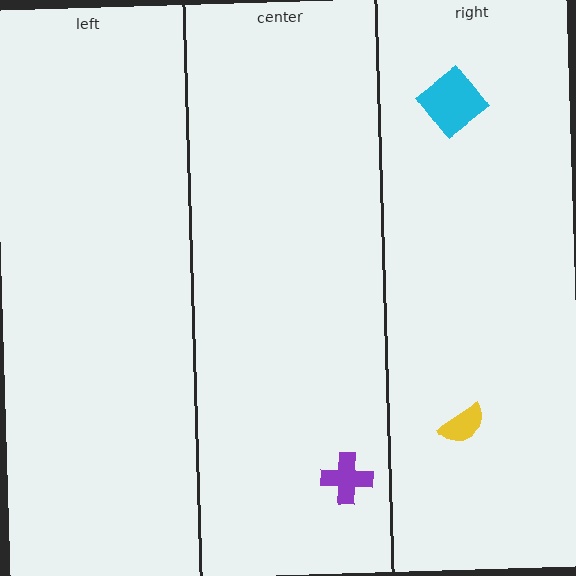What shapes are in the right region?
The cyan diamond, the yellow semicircle.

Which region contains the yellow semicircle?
The right region.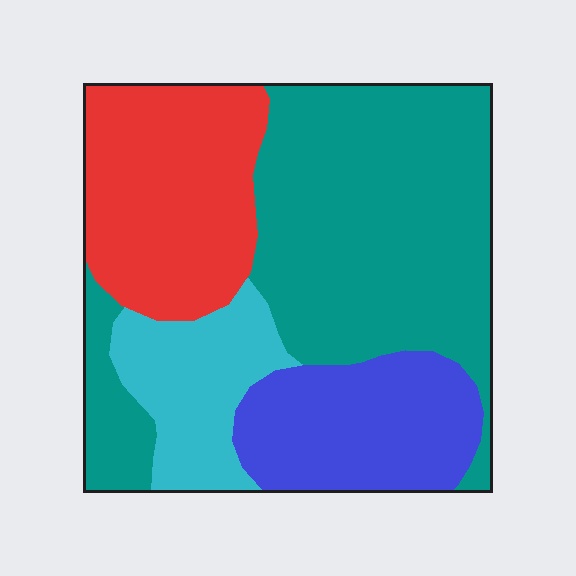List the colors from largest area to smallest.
From largest to smallest: teal, red, blue, cyan.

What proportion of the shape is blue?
Blue covers about 20% of the shape.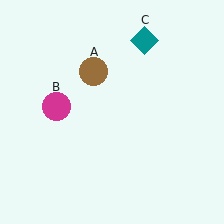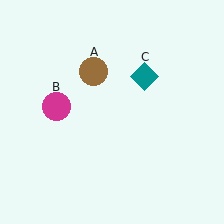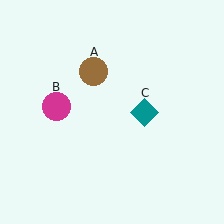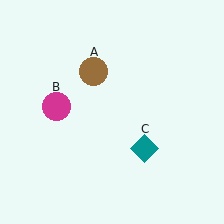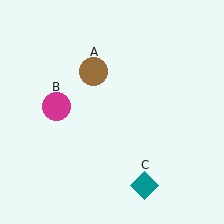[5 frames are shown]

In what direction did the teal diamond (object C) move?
The teal diamond (object C) moved down.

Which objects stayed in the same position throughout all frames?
Brown circle (object A) and magenta circle (object B) remained stationary.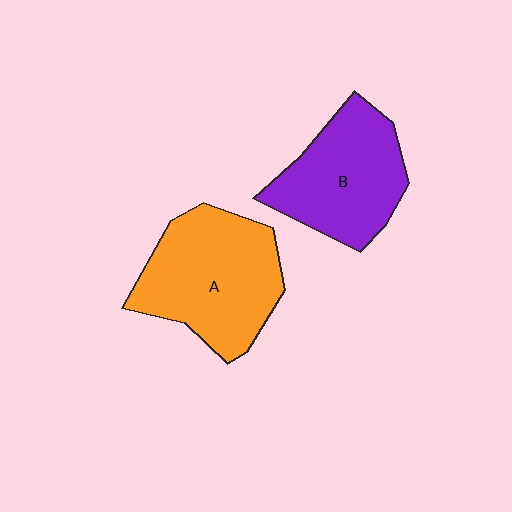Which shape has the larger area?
Shape A (orange).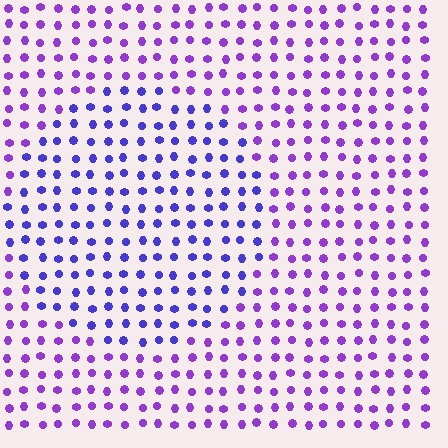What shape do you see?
I see a circle.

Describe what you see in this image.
The image is filled with small purple elements in a uniform arrangement. A circle-shaped region is visible where the elements are tinted to a slightly different hue, forming a subtle color boundary.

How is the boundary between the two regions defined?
The boundary is defined purely by a slight shift in hue (about 30 degrees). Spacing, size, and orientation are identical on both sides.